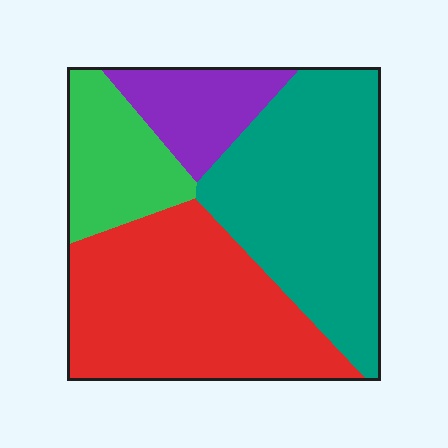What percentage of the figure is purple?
Purple takes up about one eighth (1/8) of the figure.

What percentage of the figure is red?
Red takes up about three eighths (3/8) of the figure.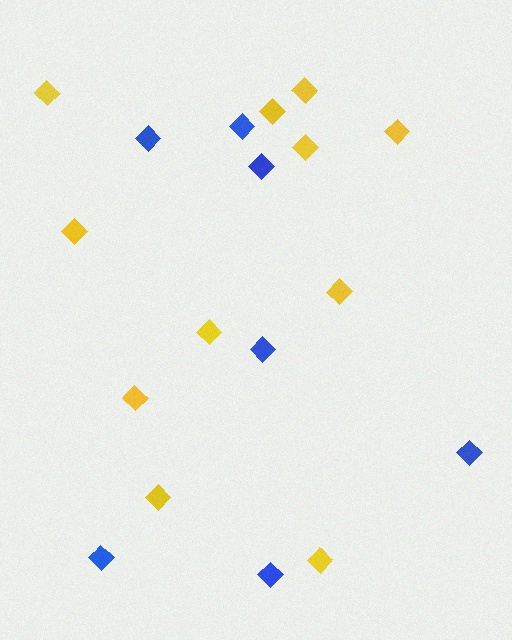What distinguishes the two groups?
There are 2 groups: one group of blue diamonds (7) and one group of yellow diamonds (11).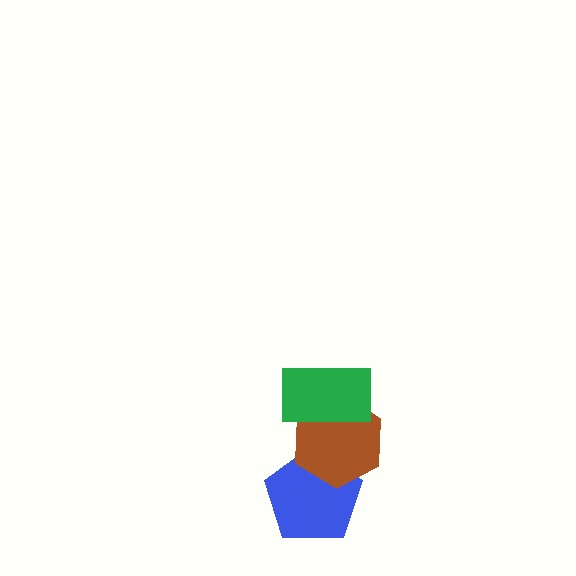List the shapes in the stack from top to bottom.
From top to bottom: the green rectangle, the brown hexagon, the blue pentagon.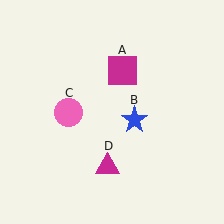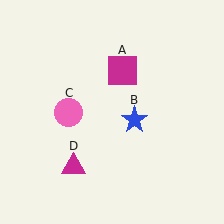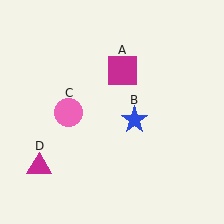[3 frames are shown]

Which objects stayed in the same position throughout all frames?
Magenta square (object A) and blue star (object B) and pink circle (object C) remained stationary.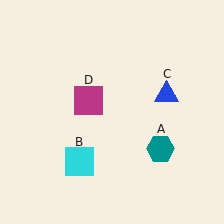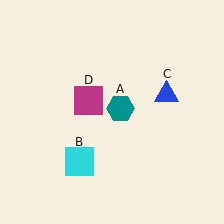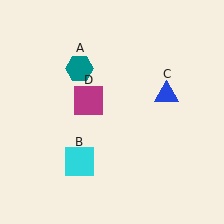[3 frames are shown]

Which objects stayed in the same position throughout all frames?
Cyan square (object B) and blue triangle (object C) and magenta square (object D) remained stationary.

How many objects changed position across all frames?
1 object changed position: teal hexagon (object A).